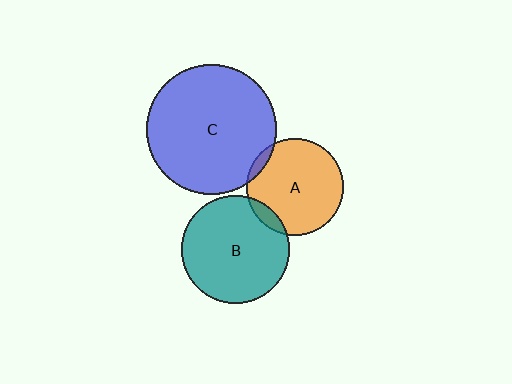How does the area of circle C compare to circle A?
Approximately 1.8 times.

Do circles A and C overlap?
Yes.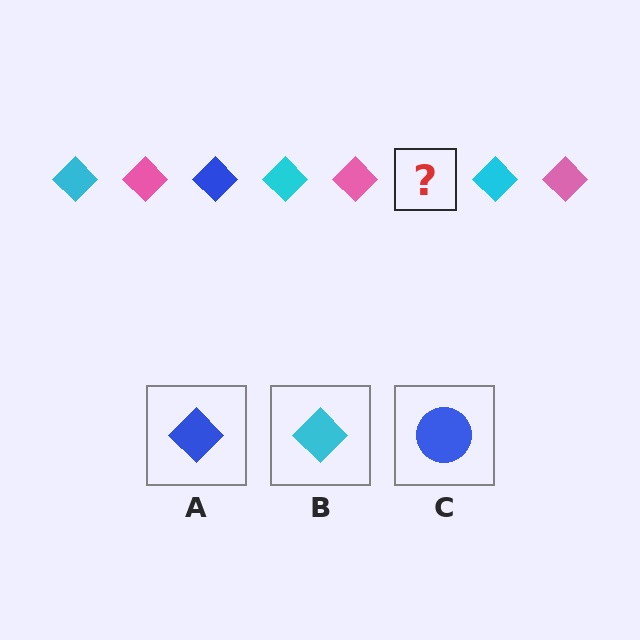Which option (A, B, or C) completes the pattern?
A.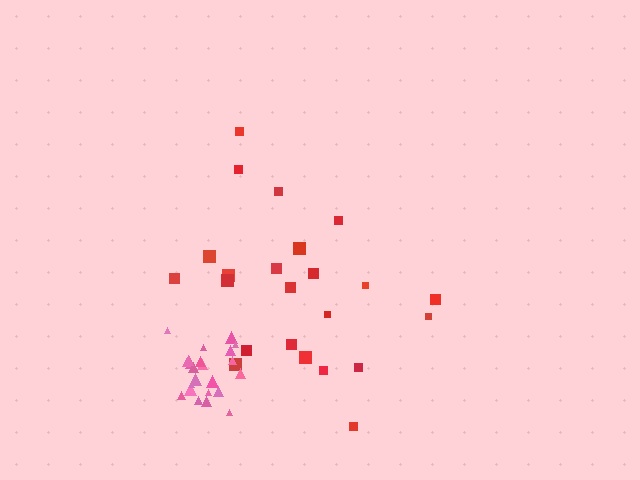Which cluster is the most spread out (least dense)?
Red.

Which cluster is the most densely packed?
Pink.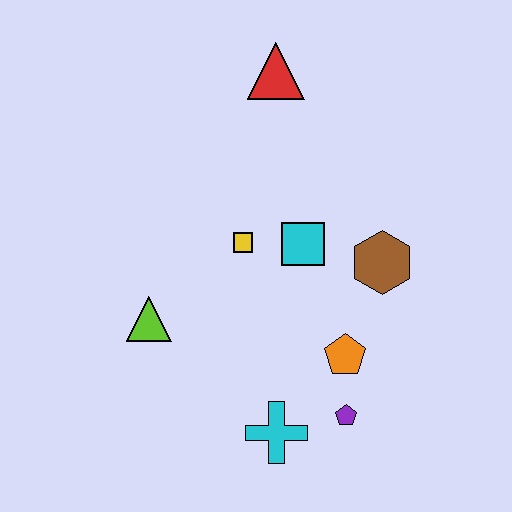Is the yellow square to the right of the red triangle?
No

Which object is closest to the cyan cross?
The purple pentagon is closest to the cyan cross.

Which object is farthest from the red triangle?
The cyan cross is farthest from the red triangle.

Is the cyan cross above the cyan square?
No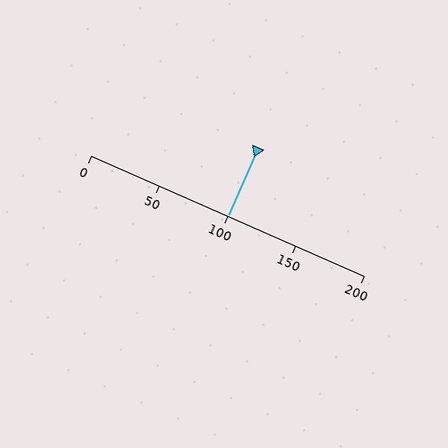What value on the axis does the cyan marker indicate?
The marker indicates approximately 100.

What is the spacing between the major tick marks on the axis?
The major ticks are spaced 50 apart.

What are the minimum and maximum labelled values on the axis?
The axis runs from 0 to 200.